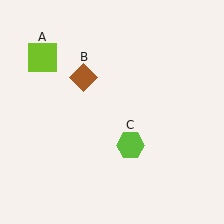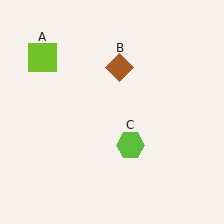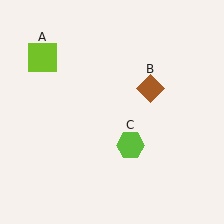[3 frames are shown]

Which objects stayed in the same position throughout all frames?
Lime square (object A) and lime hexagon (object C) remained stationary.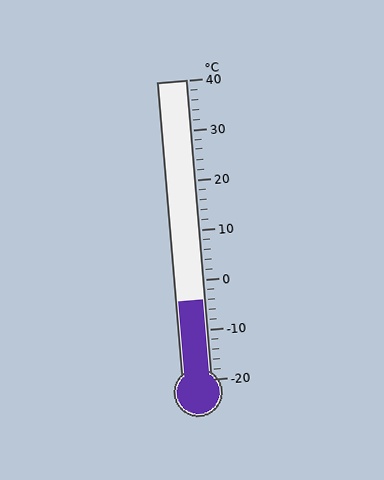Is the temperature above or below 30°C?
The temperature is below 30°C.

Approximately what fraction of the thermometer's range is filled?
The thermometer is filled to approximately 25% of its range.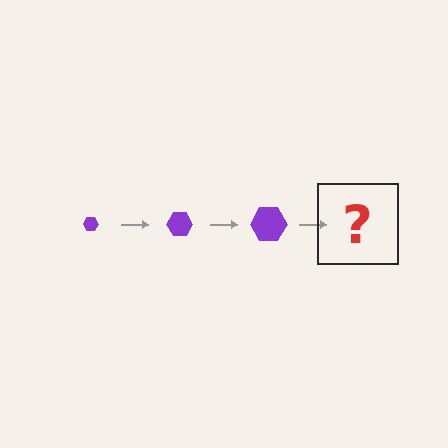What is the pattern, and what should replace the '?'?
The pattern is that the hexagon gets progressively larger each step. The '?' should be a purple hexagon, larger than the previous one.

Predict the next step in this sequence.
The next step is a purple hexagon, larger than the previous one.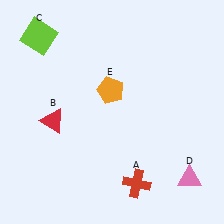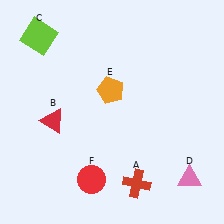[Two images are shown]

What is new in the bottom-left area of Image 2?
A red circle (F) was added in the bottom-left area of Image 2.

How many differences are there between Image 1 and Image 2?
There is 1 difference between the two images.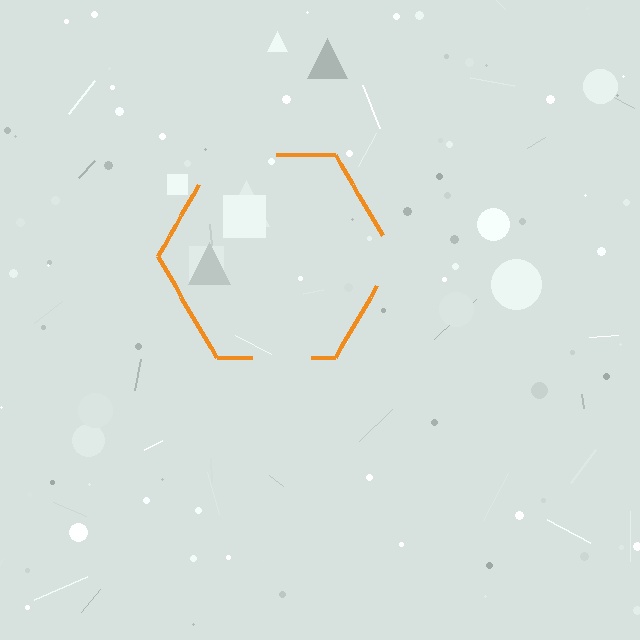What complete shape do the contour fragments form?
The contour fragments form a hexagon.